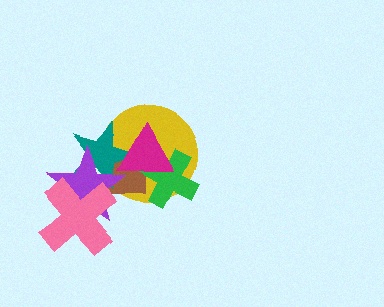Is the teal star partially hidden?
Yes, it is partially covered by another shape.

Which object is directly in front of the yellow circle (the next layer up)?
The brown square is directly in front of the yellow circle.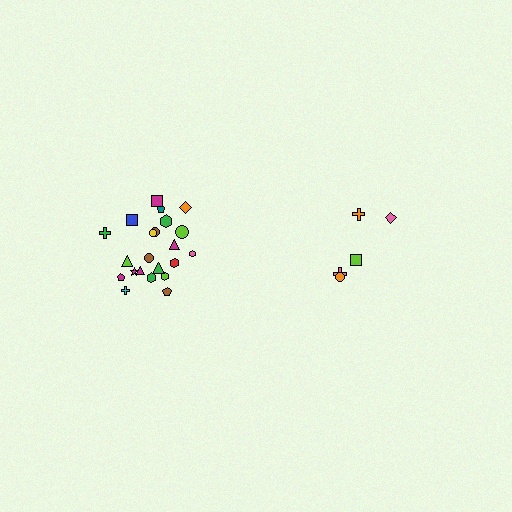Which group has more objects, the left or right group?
The left group.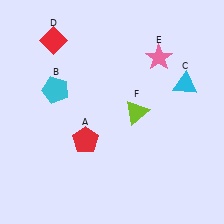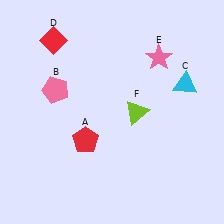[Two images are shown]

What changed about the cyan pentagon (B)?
In Image 1, B is cyan. In Image 2, it changed to pink.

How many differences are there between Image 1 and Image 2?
There is 1 difference between the two images.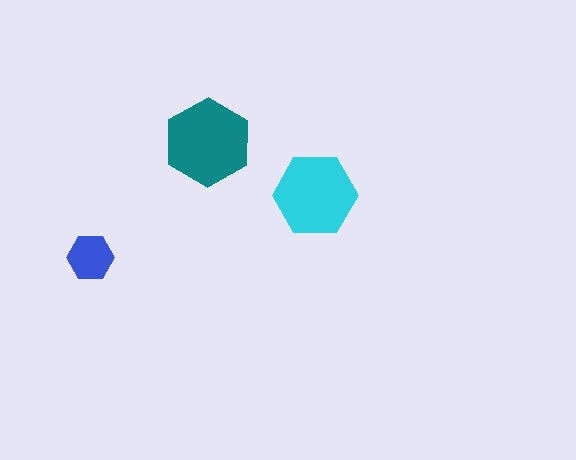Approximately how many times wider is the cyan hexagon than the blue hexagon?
About 2 times wider.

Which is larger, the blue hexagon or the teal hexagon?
The teal one.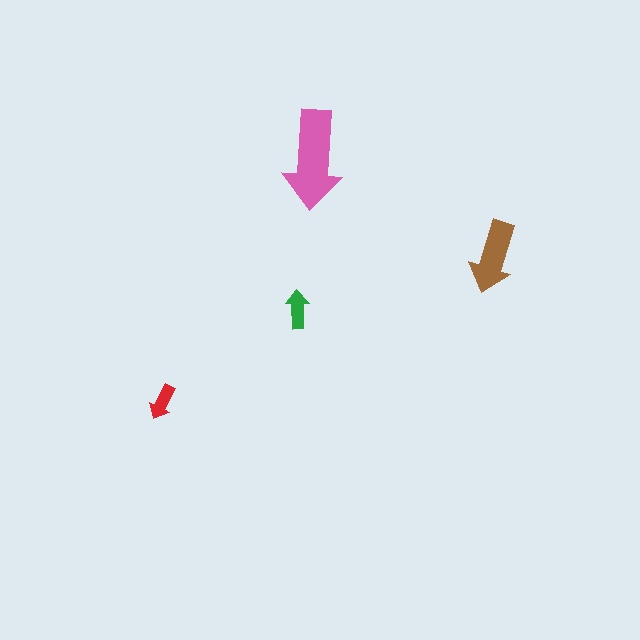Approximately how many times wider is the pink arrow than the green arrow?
About 2.5 times wider.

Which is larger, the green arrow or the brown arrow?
The brown one.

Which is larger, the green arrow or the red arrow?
The green one.